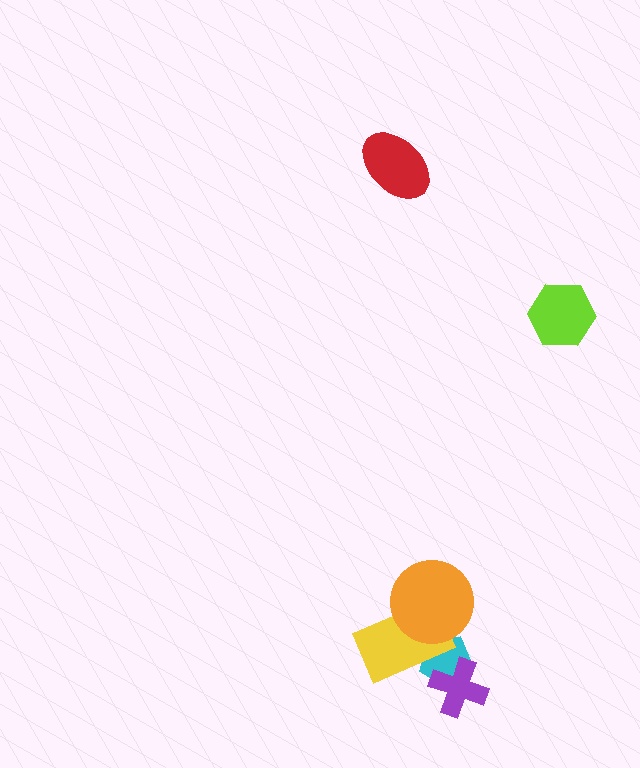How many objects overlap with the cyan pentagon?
3 objects overlap with the cyan pentagon.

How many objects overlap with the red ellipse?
0 objects overlap with the red ellipse.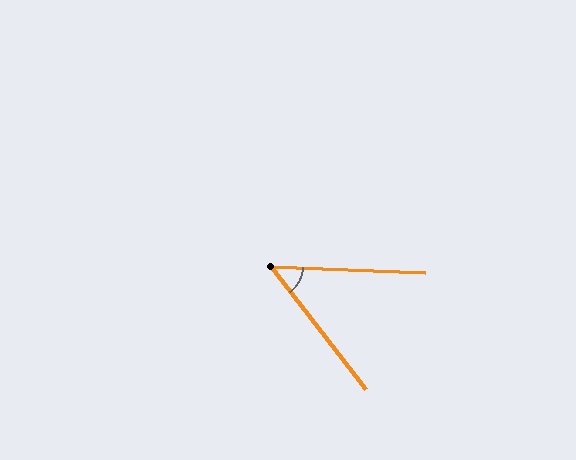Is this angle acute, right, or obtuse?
It is acute.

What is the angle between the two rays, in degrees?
Approximately 50 degrees.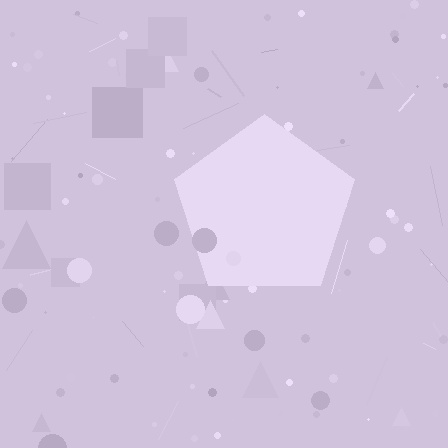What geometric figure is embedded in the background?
A pentagon is embedded in the background.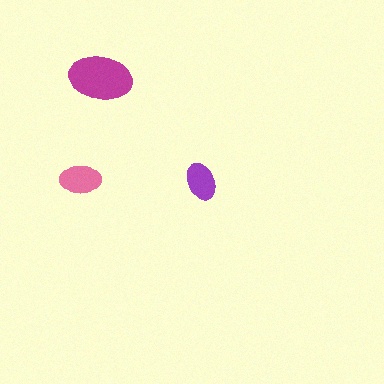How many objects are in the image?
There are 3 objects in the image.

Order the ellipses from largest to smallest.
the magenta one, the pink one, the purple one.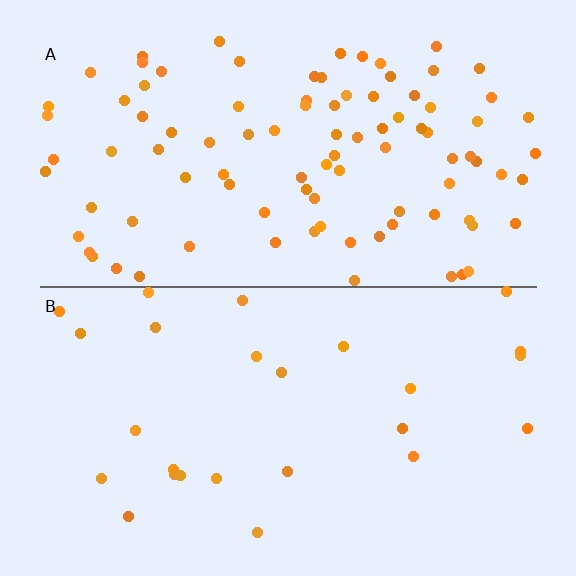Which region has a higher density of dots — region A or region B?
A (the top).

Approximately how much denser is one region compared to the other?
Approximately 3.6× — region A over region B.